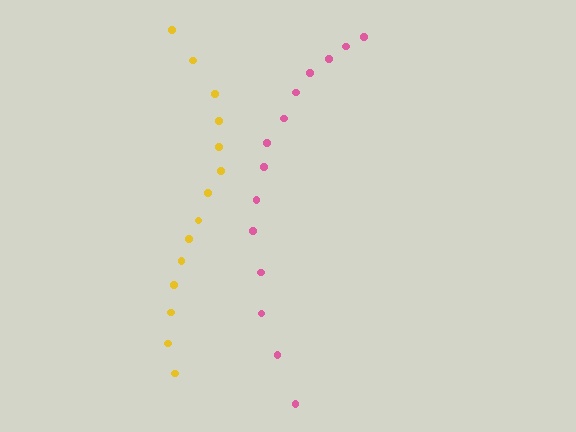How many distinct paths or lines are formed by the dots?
There are 2 distinct paths.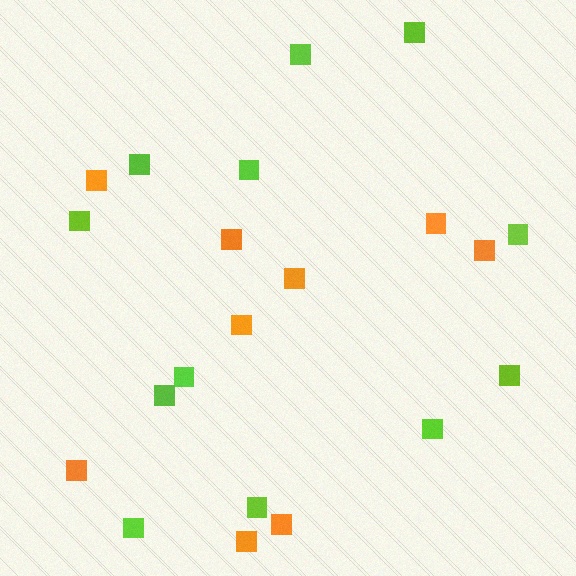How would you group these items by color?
There are 2 groups: one group of lime squares (12) and one group of orange squares (9).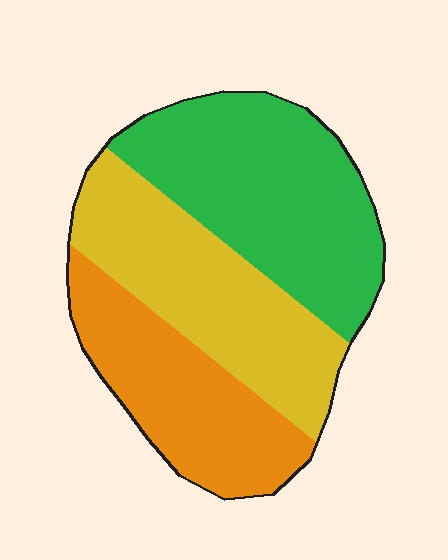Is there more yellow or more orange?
Yellow.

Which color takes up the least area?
Orange, at roughly 30%.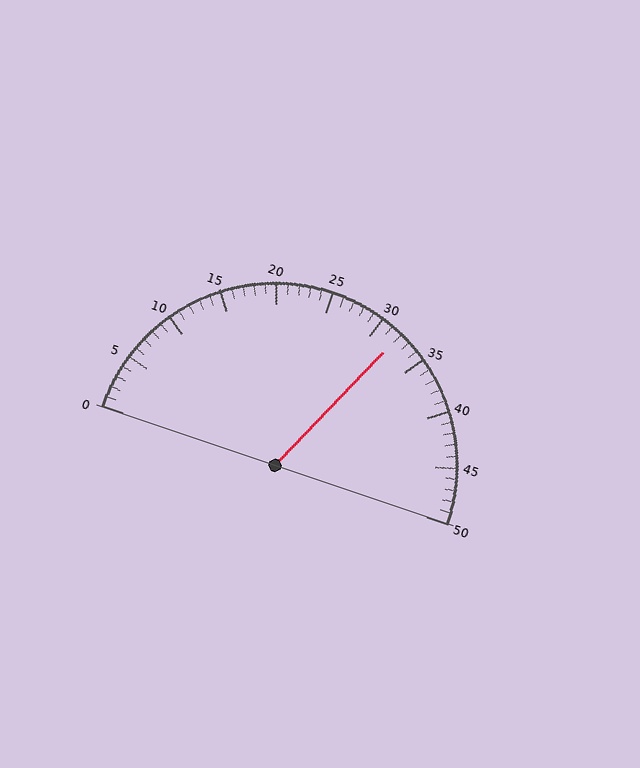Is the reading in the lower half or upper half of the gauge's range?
The reading is in the upper half of the range (0 to 50).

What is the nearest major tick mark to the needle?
The nearest major tick mark is 30.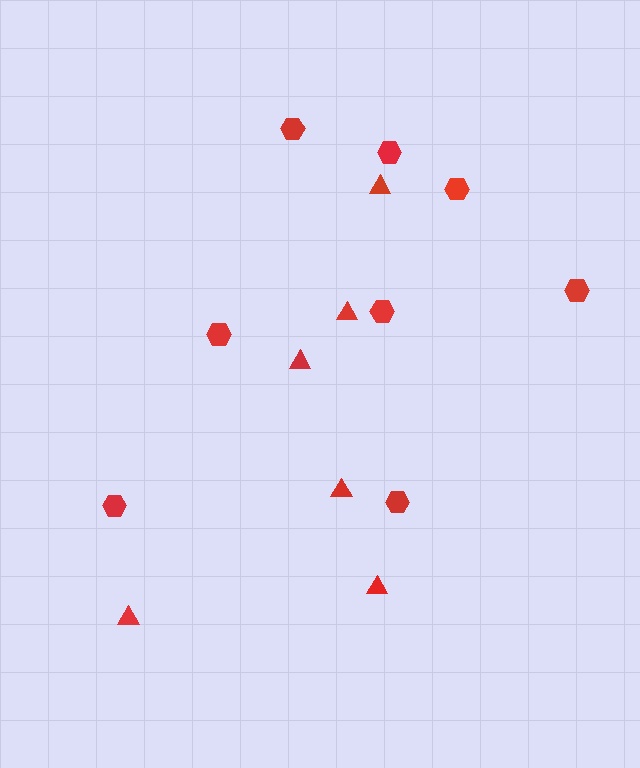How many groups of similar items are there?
There are 2 groups: one group of triangles (6) and one group of hexagons (8).